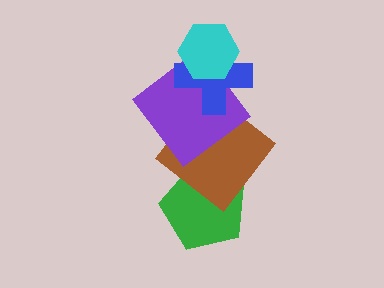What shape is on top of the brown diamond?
The purple diamond is on top of the brown diamond.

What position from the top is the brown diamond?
The brown diamond is 4th from the top.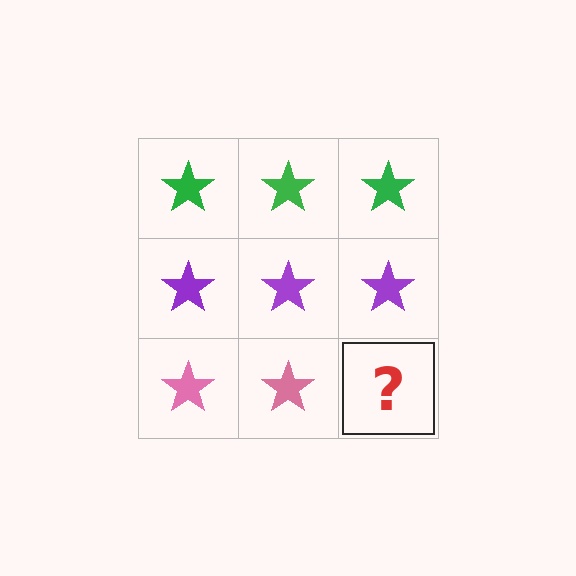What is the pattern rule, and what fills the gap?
The rule is that each row has a consistent color. The gap should be filled with a pink star.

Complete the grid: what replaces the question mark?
The question mark should be replaced with a pink star.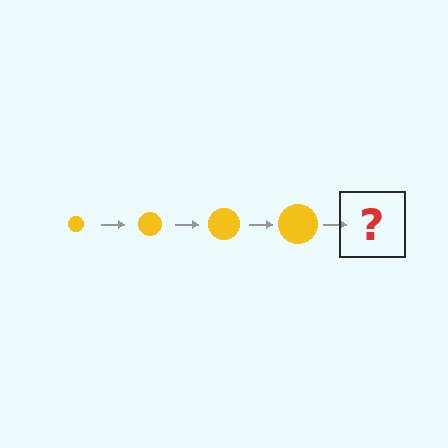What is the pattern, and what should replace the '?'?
The pattern is that the circle gets progressively larger each step. The '?' should be a yellow circle, larger than the previous one.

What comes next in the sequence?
The next element should be a yellow circle, larger than the previous one.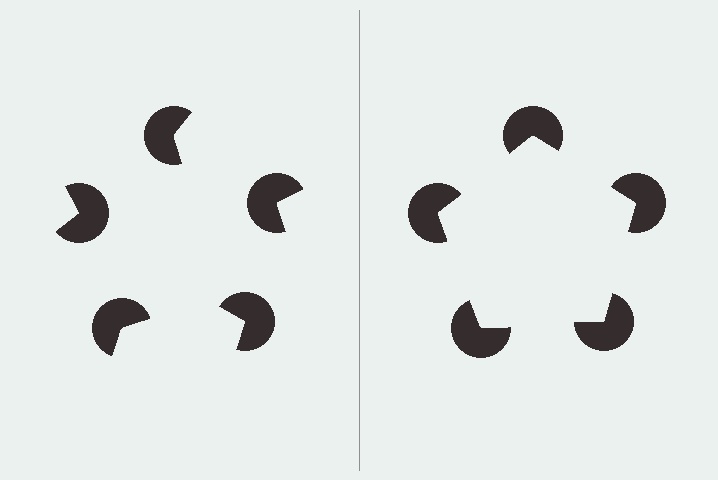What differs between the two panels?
The pac-man discs are positioned identically on both sides; only the wedge orientations differ. On the right they align to a pentagon; on the left they are misaligned.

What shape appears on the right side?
An illusory pentagon.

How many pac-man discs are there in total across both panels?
10 — 5 on each side.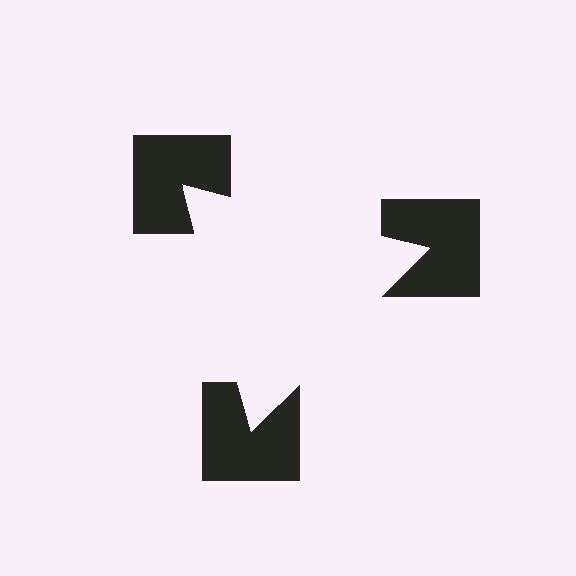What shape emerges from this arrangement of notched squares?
An illusory triangle — its edges are inferred from the aligned wedge cuts in the notched squares, not physically drawn.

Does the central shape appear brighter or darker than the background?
It typically appears slightly brighter than the background, even though no actual brightness change is drawn.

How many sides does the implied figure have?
3 sides.